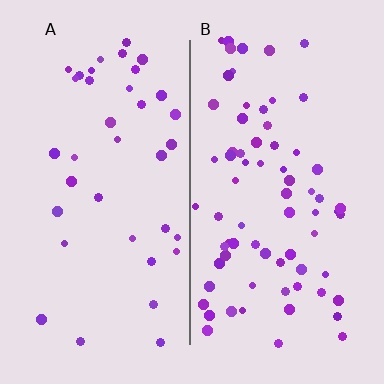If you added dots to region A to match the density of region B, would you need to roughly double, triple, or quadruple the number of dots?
Approximately double.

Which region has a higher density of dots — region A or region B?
B (the right).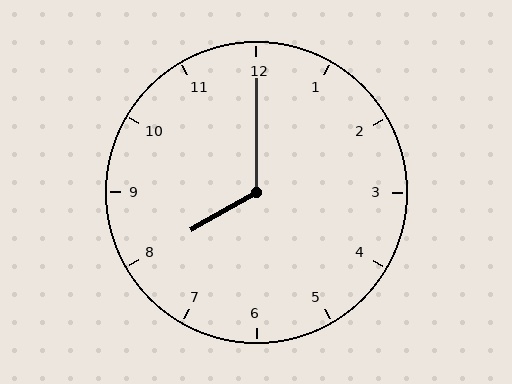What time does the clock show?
8:00.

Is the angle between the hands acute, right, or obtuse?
It is obtuse.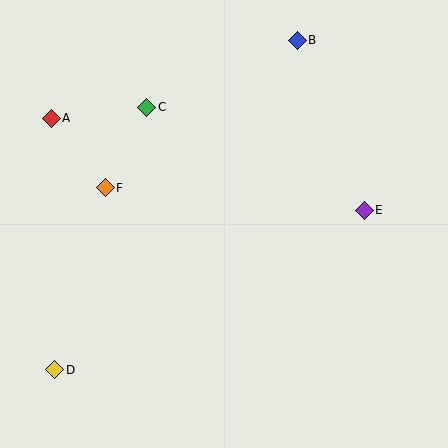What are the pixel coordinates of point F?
Point F is at (105, 188).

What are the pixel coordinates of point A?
Point A is at (51, 118).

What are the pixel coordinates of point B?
Point B is at (297, 40).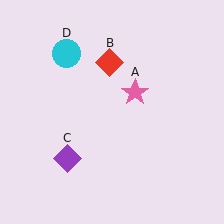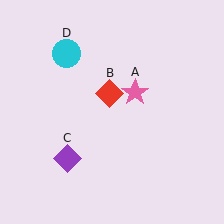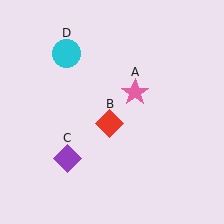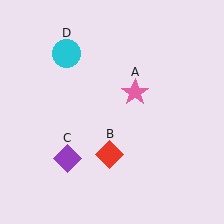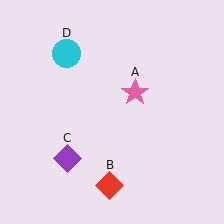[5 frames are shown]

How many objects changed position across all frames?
1 object changed position: red diamond (object B).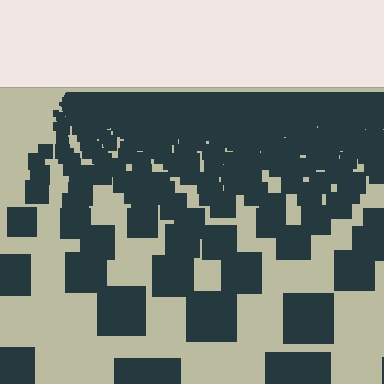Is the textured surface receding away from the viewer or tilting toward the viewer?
The surface is receding away from the viewer. Texture elements get smaller and denser toward the top.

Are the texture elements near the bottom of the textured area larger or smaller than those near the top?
Larger. Near the bottom, elements are closer to the viewer and appear at a bigger on-screen size.